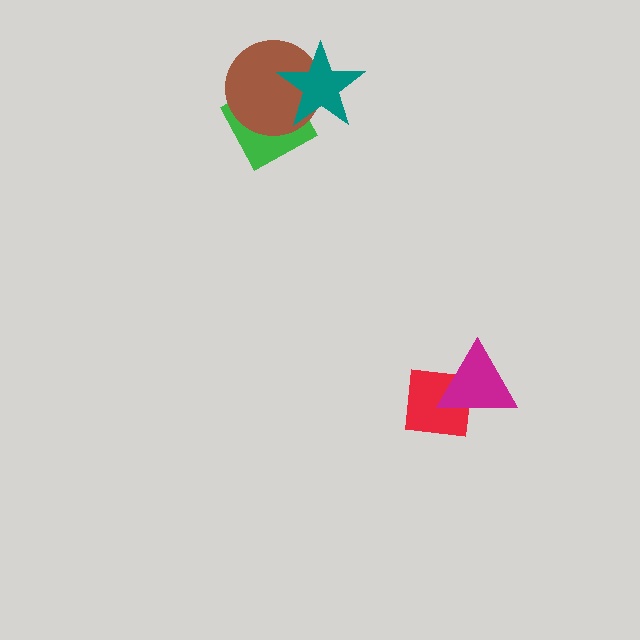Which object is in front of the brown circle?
The teal star is in front of the brown circle.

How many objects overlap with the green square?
2 objects overlap with the green square.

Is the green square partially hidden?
Yes, it is partially covered by another shape.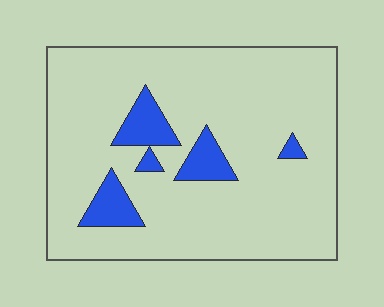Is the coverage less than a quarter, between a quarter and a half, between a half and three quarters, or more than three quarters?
Less than a quarter.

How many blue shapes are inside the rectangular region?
5.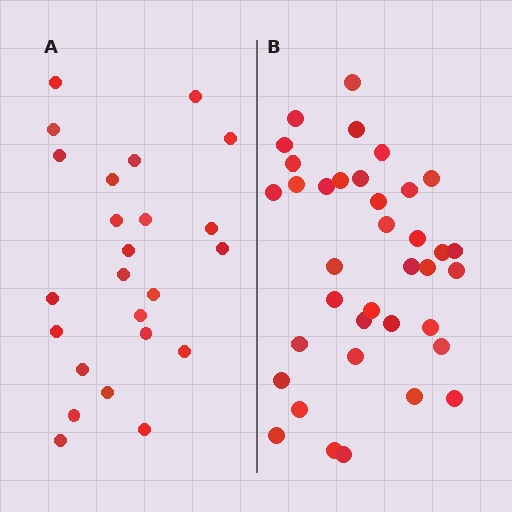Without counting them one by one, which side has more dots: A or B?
Region B (the right region) has more dots.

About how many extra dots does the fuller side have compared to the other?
Region B has approximately 15 more dots than region A.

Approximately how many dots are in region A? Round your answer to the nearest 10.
About 20 dots. (The exact count is 24, which rounds to 20.)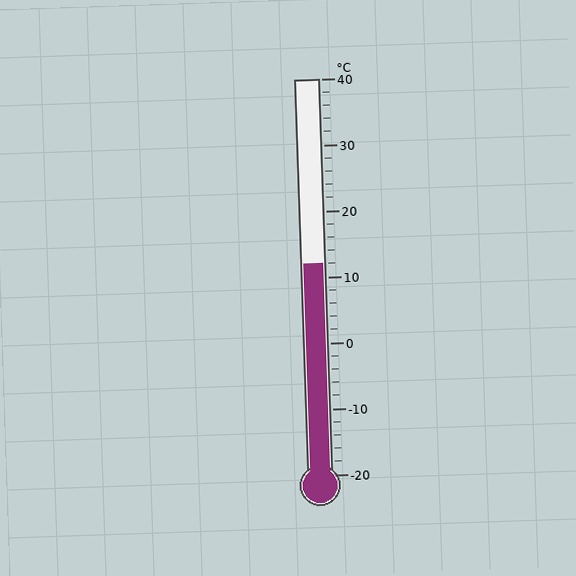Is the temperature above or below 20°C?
The temperature is below 20°C.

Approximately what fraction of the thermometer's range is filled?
The thermometer is filled to approximately 55% of its range.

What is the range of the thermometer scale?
The thermometer scale ranges from -20°C to 40°C.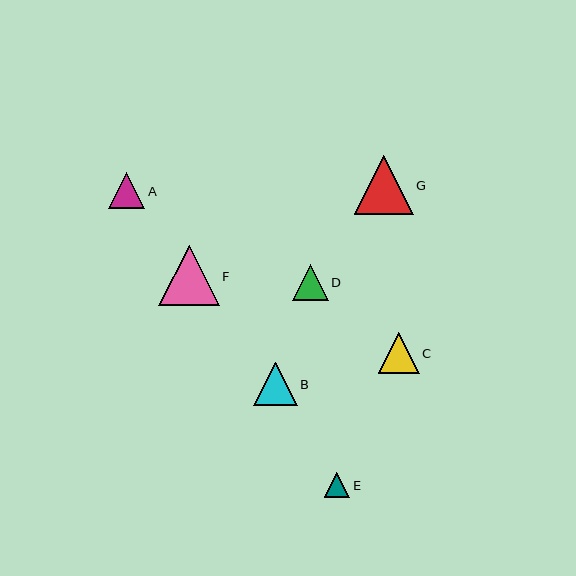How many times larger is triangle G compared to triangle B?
Triangle G is approximately 1.4 times the size of triangle B.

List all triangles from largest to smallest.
From largest to smallest: F, G, B, C, A, D, E.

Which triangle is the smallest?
Triangle E is the smallest with a size of approximately 26 pixels.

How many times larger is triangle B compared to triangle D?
Triangle B is approximately 1.2 times the size of triangle D.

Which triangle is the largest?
Triangle F is the largest with a size of approximately 60 pixels.